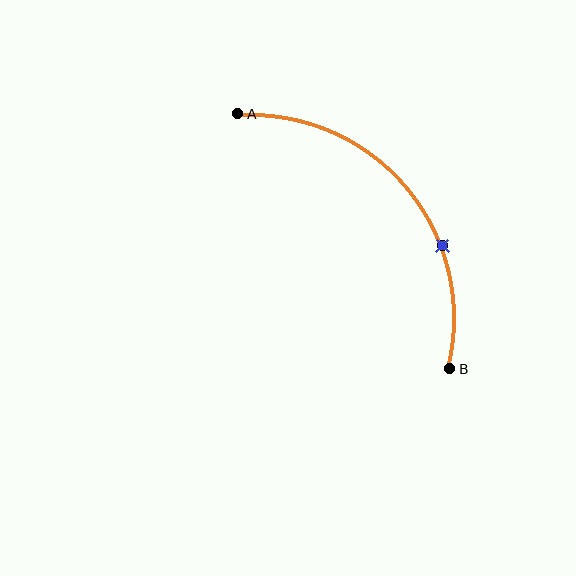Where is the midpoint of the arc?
The arc midpoint is the point on the curve farthest from the straight line joining A and B. It sits above and to the right of that line.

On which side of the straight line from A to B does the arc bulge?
The arc bulges above and to the right of the straight line connecting A and B.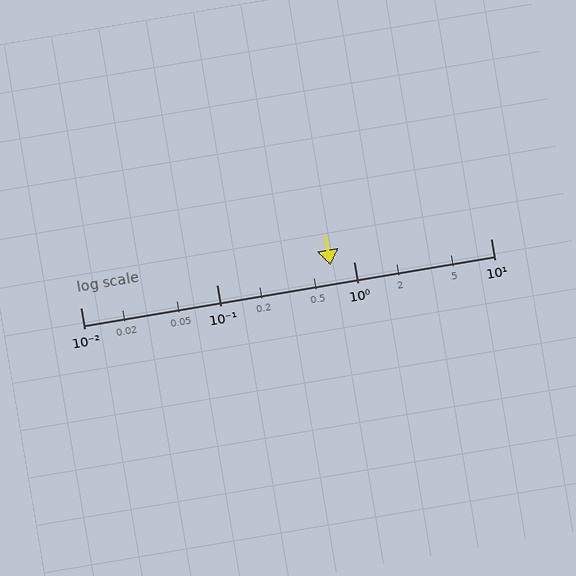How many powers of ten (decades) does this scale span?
The scale spans 3 decades, from 0.01 to 10.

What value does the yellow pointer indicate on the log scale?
The pointer indicates approximately 0.67.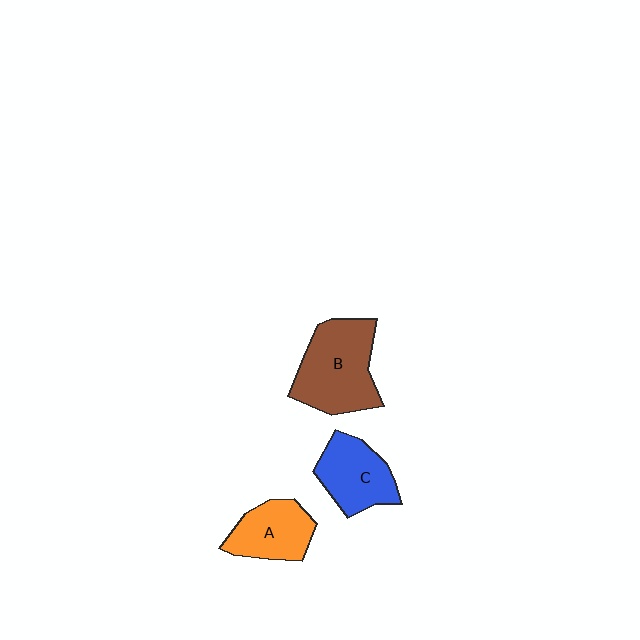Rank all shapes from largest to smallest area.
From largest to smallest: B (brown), C (blue), A (orange).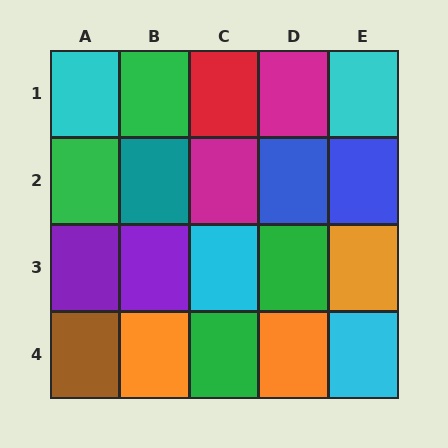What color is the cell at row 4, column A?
Brown.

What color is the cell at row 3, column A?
Purple.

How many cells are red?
1 cell is red.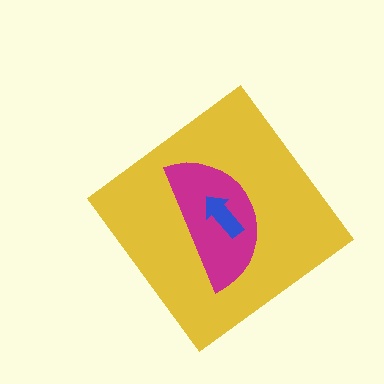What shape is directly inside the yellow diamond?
The magenta semicircle.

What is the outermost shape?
The yellow diamond.